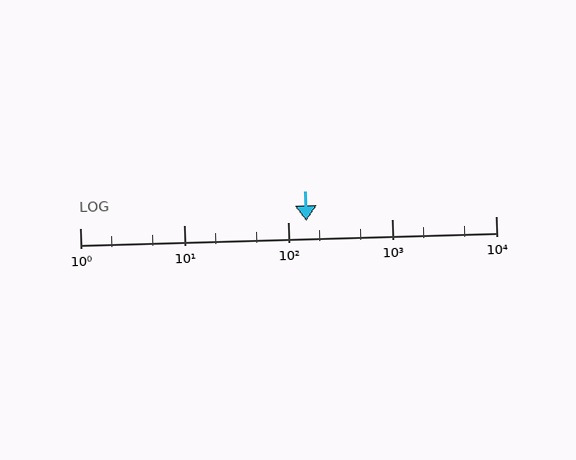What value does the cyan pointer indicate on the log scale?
The pointer indicates approximately 150.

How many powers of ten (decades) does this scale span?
The scale spans 4 decades, from 1 to 10000.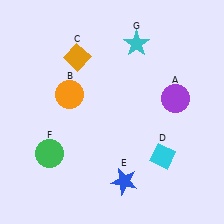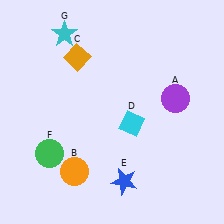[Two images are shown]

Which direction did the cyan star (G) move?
The cyan star (G) moved left.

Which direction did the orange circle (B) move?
The orange circle (B) moved down.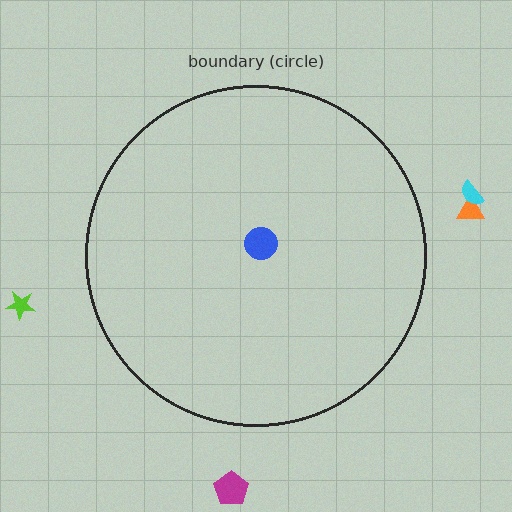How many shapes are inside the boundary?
1 inside, 4 outside.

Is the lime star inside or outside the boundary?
Outside.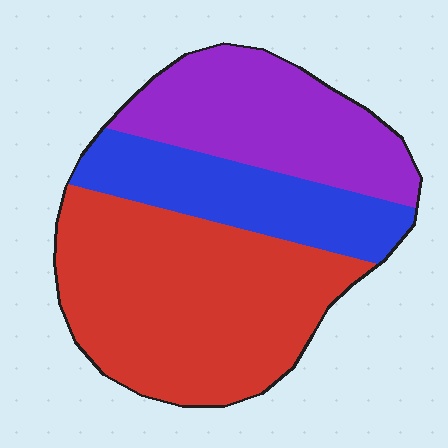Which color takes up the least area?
Blue, at roughly 20%.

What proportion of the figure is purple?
Purple takes up between a sixth and a third of the figure.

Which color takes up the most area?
Red, at roughly 50%.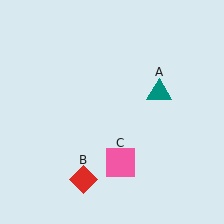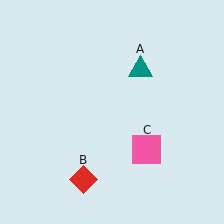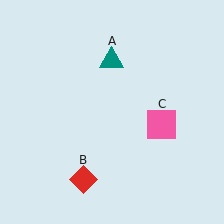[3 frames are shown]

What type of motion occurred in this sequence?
The teal triangle (object A), pink square (object C) rotated counterclockwise around the center of the scene.